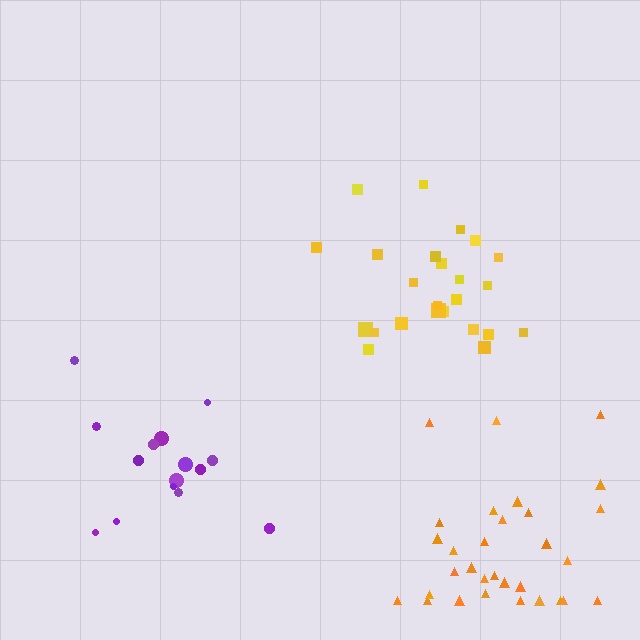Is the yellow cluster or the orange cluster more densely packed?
Yellow.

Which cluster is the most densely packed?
Yellow.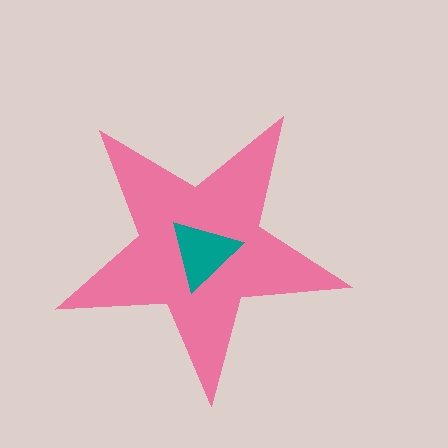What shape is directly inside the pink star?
The teal triangle.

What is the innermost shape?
The teal triangle.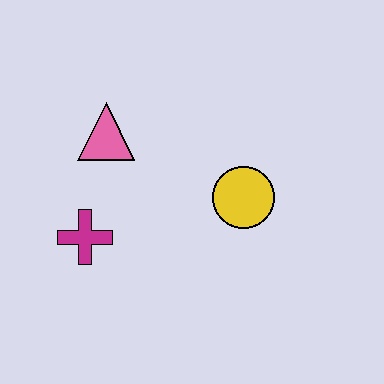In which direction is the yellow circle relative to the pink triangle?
The yellow circle is to the right of the pink triangle.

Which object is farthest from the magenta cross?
The yellow circle is farthest from the magenta cross.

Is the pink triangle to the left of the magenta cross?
No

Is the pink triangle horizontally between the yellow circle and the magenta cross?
Yes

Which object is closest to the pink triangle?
The magenta cross is closest to the pink triangle.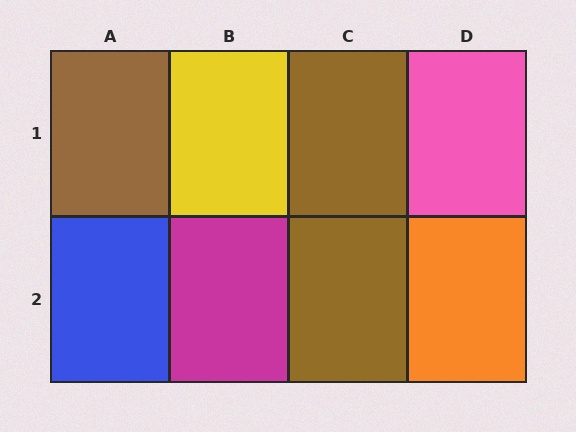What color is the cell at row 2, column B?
Magenta.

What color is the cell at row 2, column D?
Orange.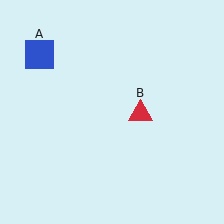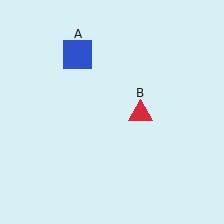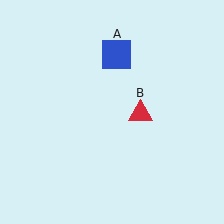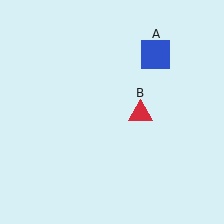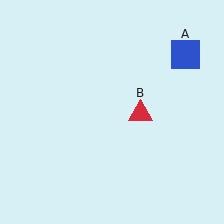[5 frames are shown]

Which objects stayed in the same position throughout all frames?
Red triangle (object B) remained stationary.